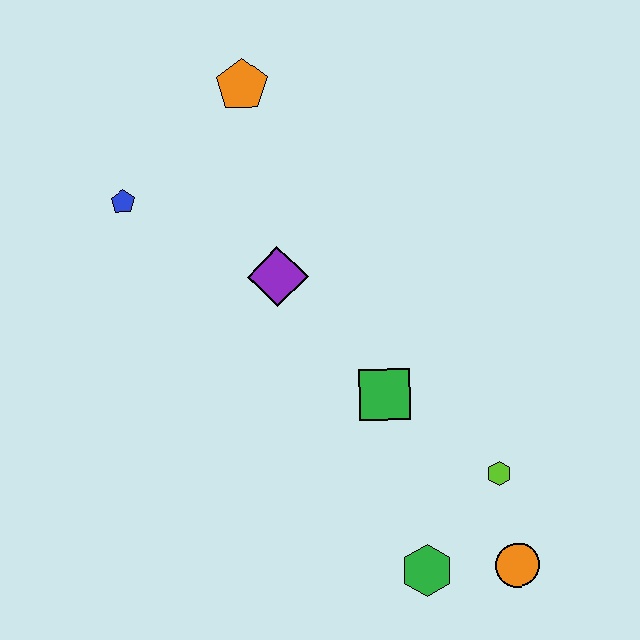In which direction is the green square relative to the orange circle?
The green square is above the orange circle.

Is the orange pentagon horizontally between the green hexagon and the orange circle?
No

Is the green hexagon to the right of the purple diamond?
Yes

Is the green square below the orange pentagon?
Yes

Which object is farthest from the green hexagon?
The orange pentagon is farthest from the green hexagon.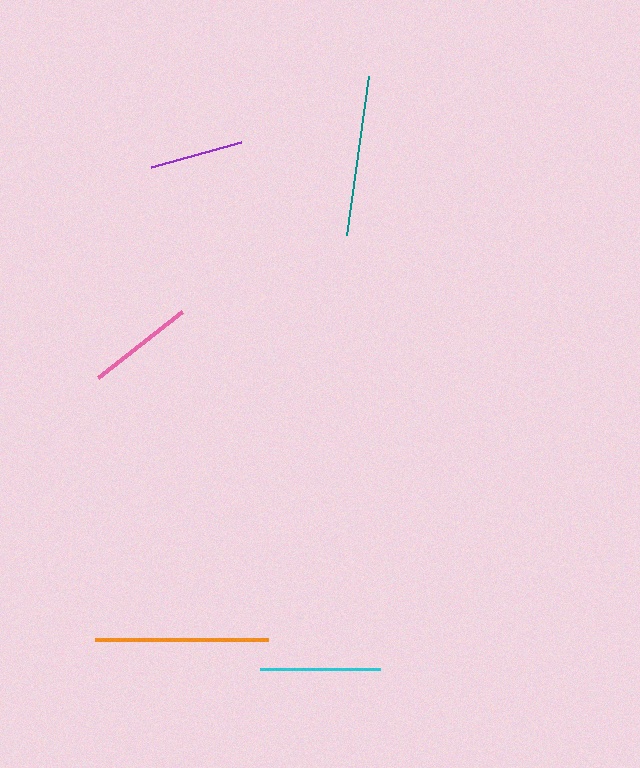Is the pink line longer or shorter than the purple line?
The pink line is longer than the purple line.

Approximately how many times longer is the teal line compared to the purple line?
The teal line is approximately 1.7 times the length of the purple line.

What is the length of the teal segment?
The teal segment is approximately 161 pixels long.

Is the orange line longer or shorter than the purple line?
The orange line is longer than the purple line.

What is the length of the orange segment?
The orange segment is approximately 172 pixels long.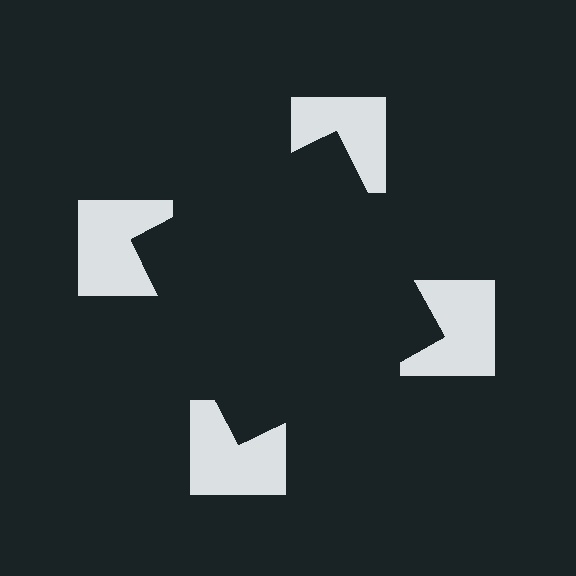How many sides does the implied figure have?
4 sides.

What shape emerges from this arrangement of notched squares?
An illusory square — its edges are inferred from the aligned wedge cuts in the notched squares, not physically drawn.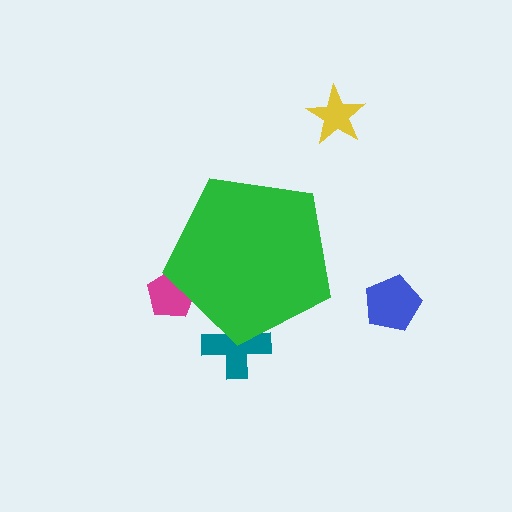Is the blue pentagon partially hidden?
No, the blue pentagon is fully visible.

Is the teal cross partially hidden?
Yes, the teal cross is partially hidden behind the green pentagon.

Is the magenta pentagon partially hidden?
Yes, the magenta pentagon is partially hidden behind the green pentagon.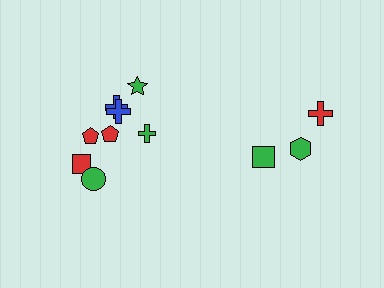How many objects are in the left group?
There are 8 objects.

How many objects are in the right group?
There are 3 objects.